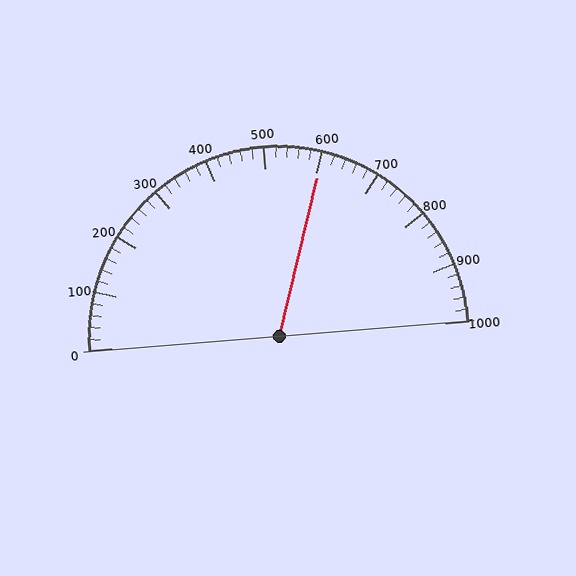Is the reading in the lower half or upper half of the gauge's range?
The reading is in the upper half of the range (0 to 1000).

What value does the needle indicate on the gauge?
The needle indicates approximately 600.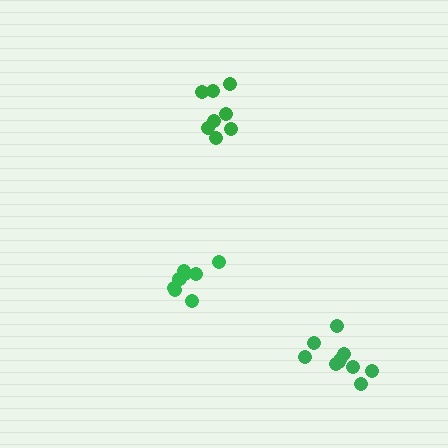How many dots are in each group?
Group 1: 10 dots, Group 2: 8 dots, Group 3: 8 dots (26 total).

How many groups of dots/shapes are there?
There are 3 groups.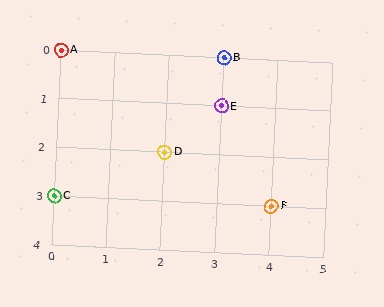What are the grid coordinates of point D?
Point D is at grid coordinates (2, 2).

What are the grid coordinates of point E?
Point E is at grid coordinates (3, 1).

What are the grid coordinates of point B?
Point B is at grid coordinates (3, 0).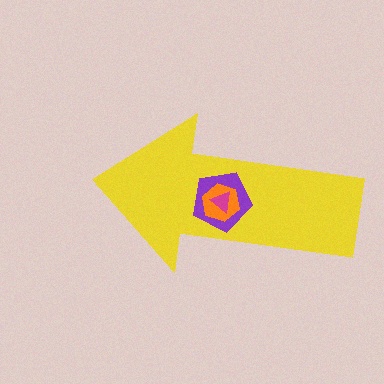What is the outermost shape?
The yellow arrow.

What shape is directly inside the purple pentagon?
The orange hexagon.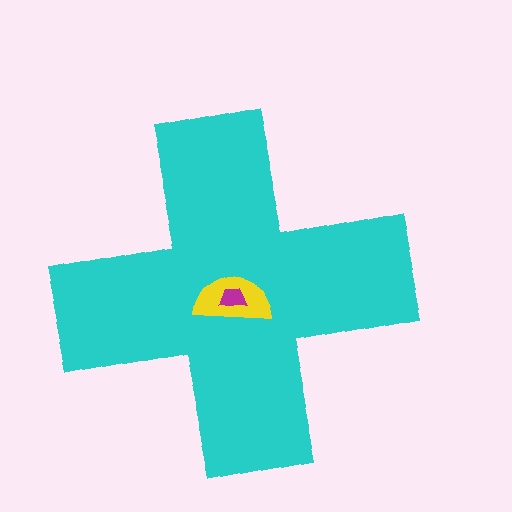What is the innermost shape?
The magenta trapezoid.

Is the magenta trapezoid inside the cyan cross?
Yes.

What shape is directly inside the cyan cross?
The yellow semicircle.